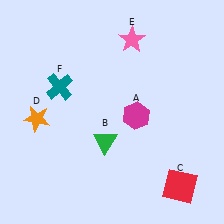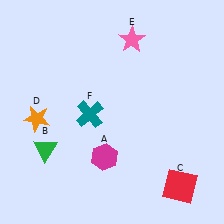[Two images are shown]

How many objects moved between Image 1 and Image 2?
3 objects moved between the two images.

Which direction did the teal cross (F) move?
The teal cross (F) moved right.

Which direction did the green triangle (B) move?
The green triangle (B) moved left.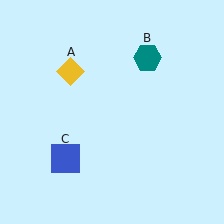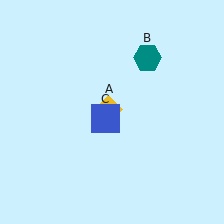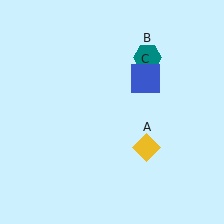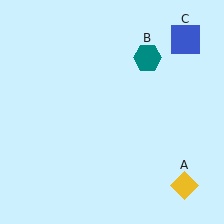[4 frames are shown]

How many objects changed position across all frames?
2 objects changed position: yellow diamond (object A), blue square (object C).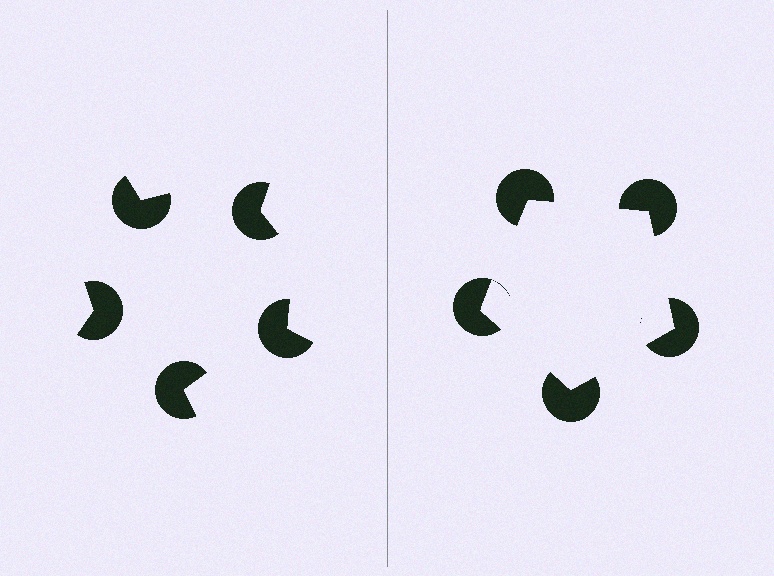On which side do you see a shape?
An illusory pentagon appears on the right side. On the left side the wedge cuts are rotated, so no coherent shape forms.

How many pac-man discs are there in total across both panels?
10 — 5 on each side.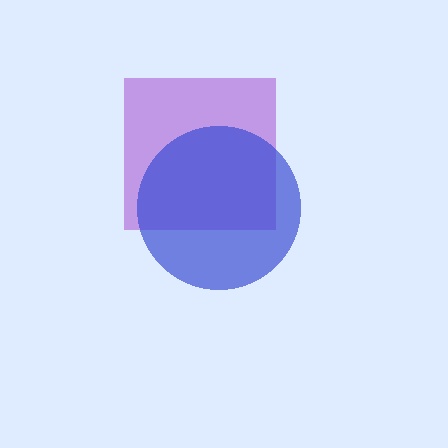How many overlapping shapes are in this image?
There are 2 overlapping shapes in the image.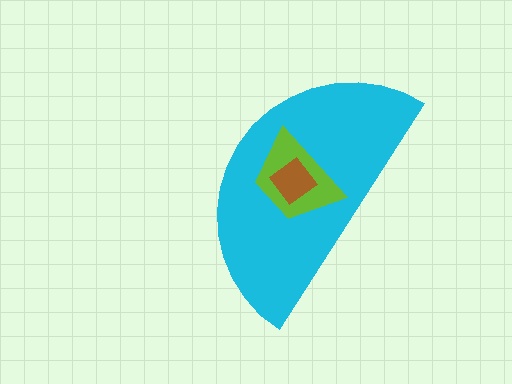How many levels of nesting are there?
3.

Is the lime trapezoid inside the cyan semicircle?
Yes.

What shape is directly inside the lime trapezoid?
The brown diamond.